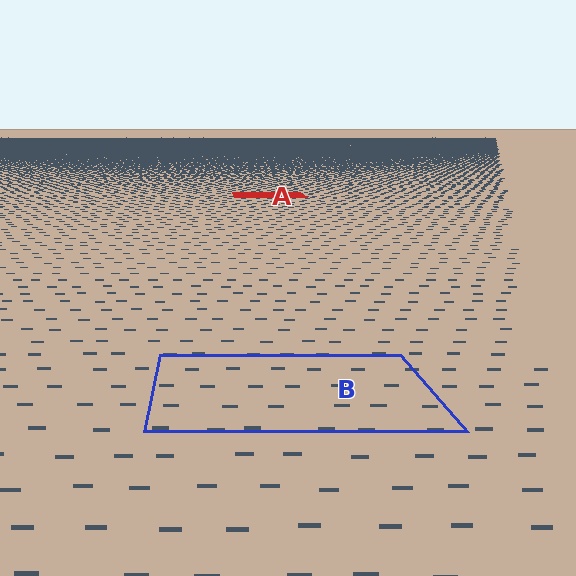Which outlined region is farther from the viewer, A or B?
Region A is farther from the viewer — the texture elements inside it appear smaller and more densely packed.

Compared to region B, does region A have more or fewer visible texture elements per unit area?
Region A has more texture elements per unit area — they are packed more densely because it is farther away.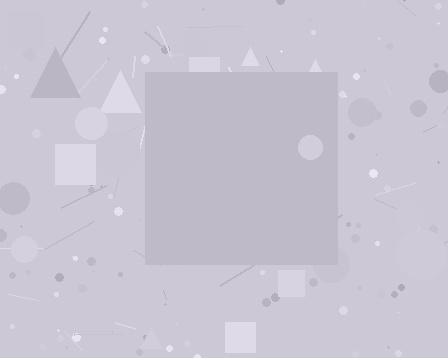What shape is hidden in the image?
A square is hidden in the image.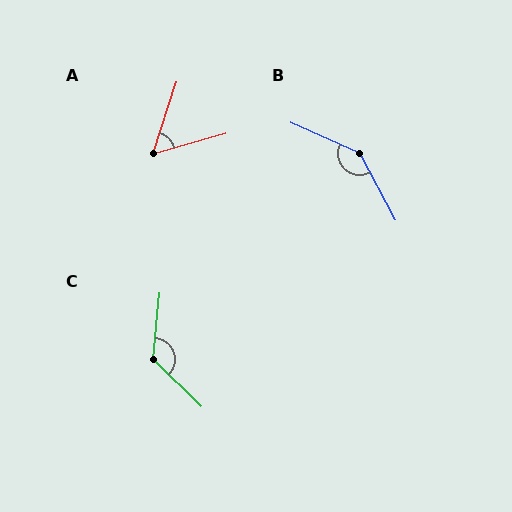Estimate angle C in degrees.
Approximately 128 degrees.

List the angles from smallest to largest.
A (56°), C (128°), B (142°).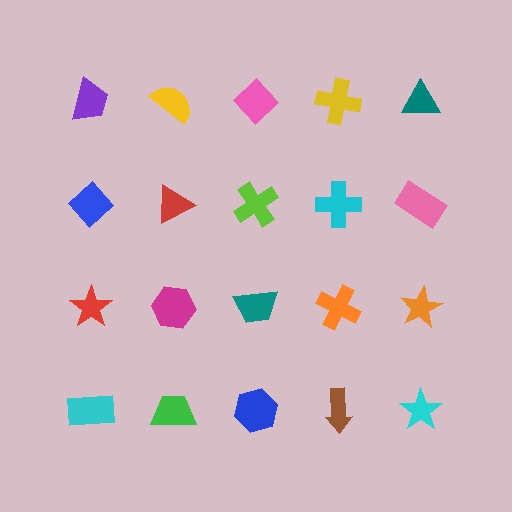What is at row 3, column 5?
An orange star.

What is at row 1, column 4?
A yellow cross.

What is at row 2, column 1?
A blue diamond.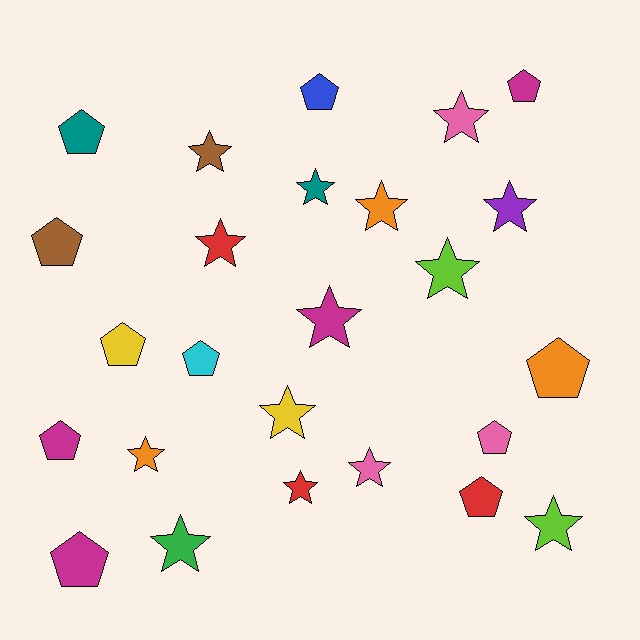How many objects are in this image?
There are 25 objects.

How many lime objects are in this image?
There are 2 lime objects.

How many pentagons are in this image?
There are 11 pentagons.